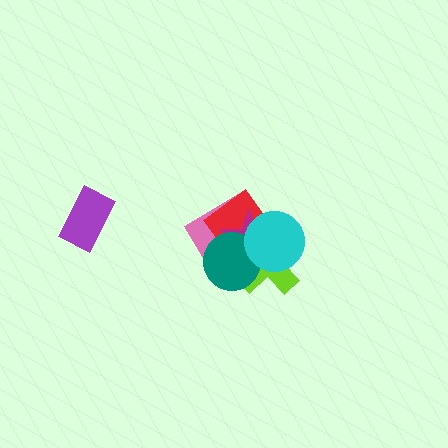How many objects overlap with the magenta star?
5 objects overlap with the magenta star.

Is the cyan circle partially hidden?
No, no other shape covers it.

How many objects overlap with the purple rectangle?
0 objects overlap with the purple rectangle.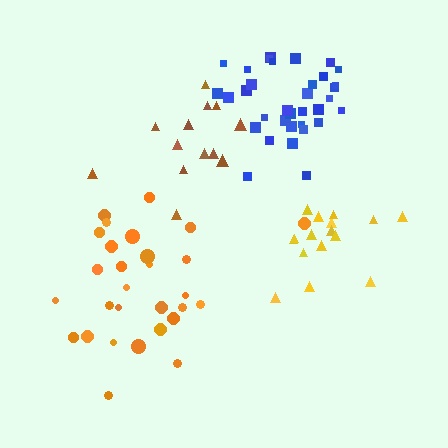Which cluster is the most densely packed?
Blue.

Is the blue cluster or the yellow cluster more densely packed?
Blue.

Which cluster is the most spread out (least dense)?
Brown.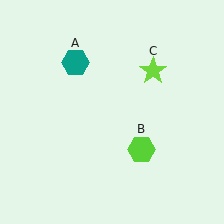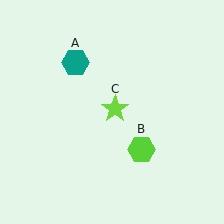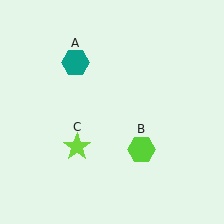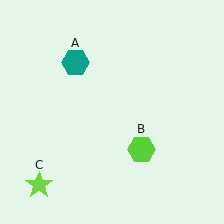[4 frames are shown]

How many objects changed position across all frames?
1 object changed position: lime star (object C).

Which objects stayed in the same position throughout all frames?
Teal hexagon (object A) and lime hexagon (object B) remained stationary.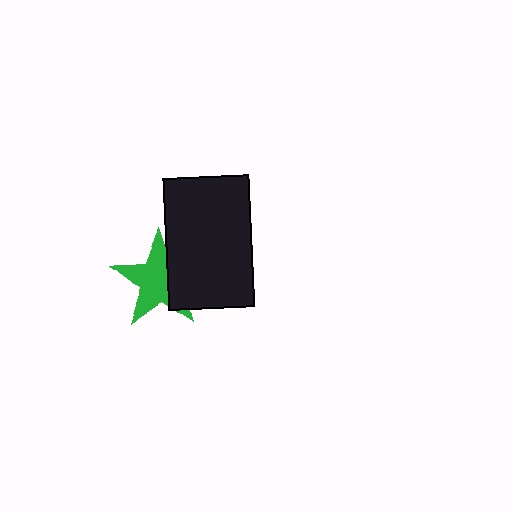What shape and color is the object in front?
The object in front is a black rectangle.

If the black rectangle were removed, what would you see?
You would see the complete green star.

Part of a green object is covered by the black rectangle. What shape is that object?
It is a star.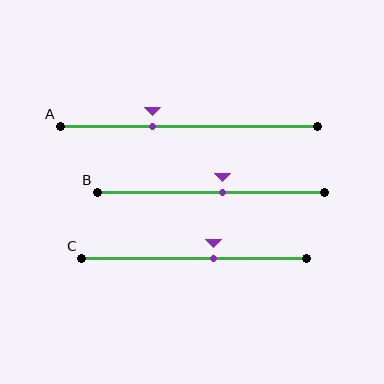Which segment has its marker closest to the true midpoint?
Segment B has its marker closest to the true midpoint.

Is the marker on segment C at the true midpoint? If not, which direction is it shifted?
No, the marker on segment C is shifted to the right by about 9% of the segment length.